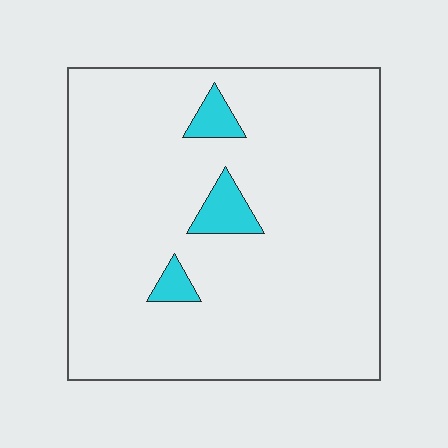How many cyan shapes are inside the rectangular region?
3.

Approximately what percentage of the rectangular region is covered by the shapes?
Approximately 5%.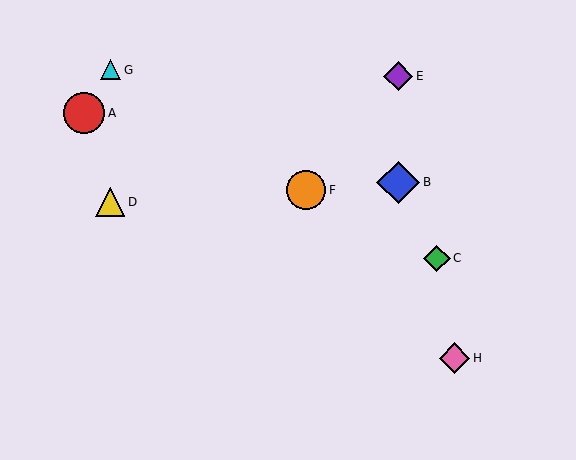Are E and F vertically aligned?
No, E is at x≈398 and F is at x≈306.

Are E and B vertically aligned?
Yes, both are at x≈398.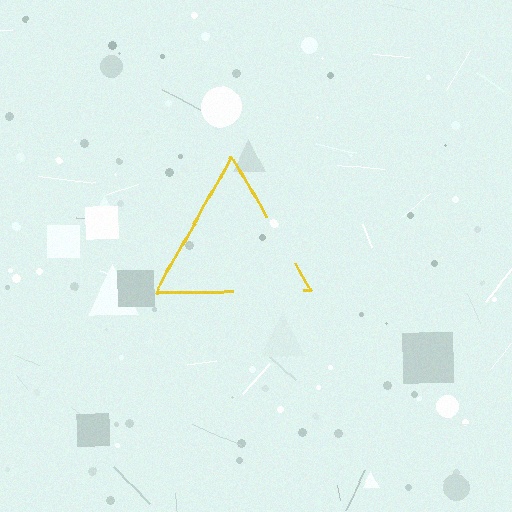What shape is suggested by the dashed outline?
The dashed outline suggests a triangle.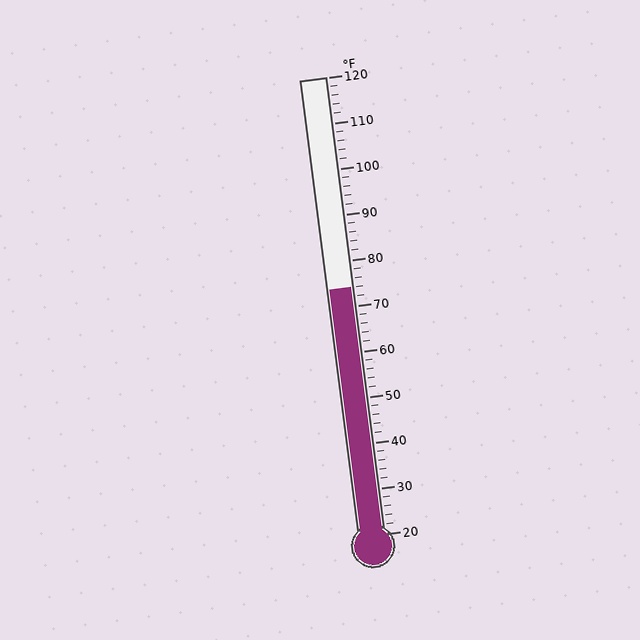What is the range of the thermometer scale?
The thermometer scale ranges from 20°F to 120°F.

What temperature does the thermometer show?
The thermometer shows approximately 74°F.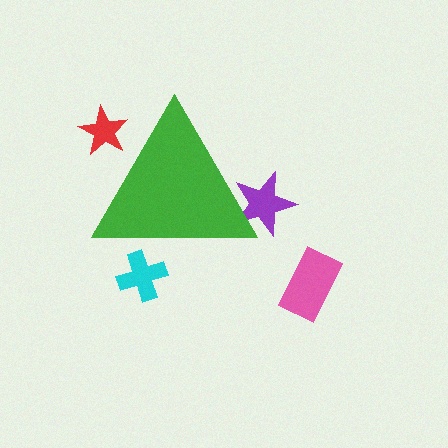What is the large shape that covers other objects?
A green triangle.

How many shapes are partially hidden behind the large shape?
3 shapes are partially hidden.